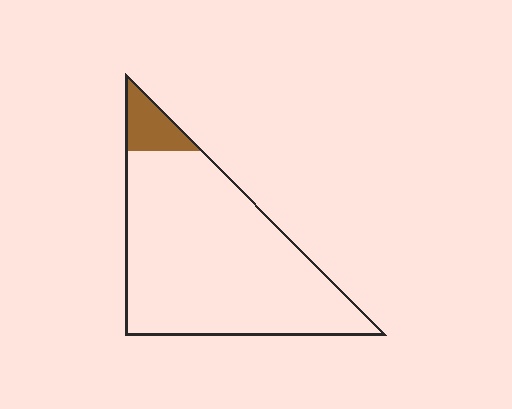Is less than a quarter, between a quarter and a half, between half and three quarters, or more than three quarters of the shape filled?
Less than a quarter.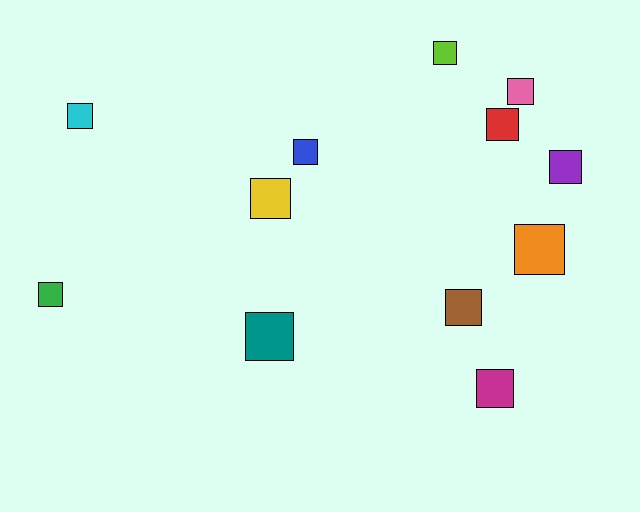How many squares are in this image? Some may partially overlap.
There are 12 squares.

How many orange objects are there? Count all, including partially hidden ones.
There is 1 orange object.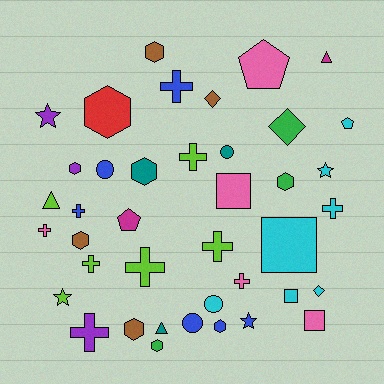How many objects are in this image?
There are 40 objects.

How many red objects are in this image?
There is 1 red object.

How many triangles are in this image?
There are 3 triangles.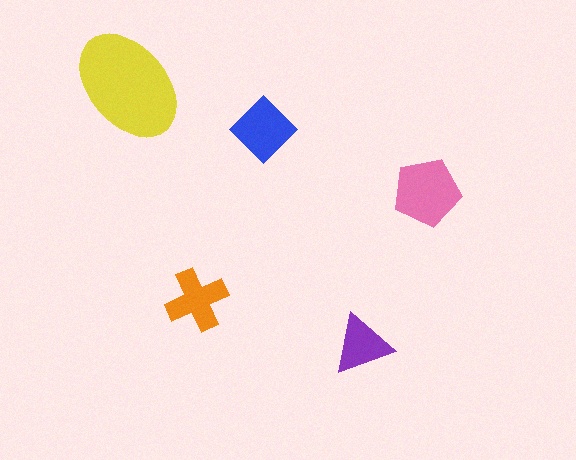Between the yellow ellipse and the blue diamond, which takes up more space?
The yellow ellipse.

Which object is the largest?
The yellow ellipse.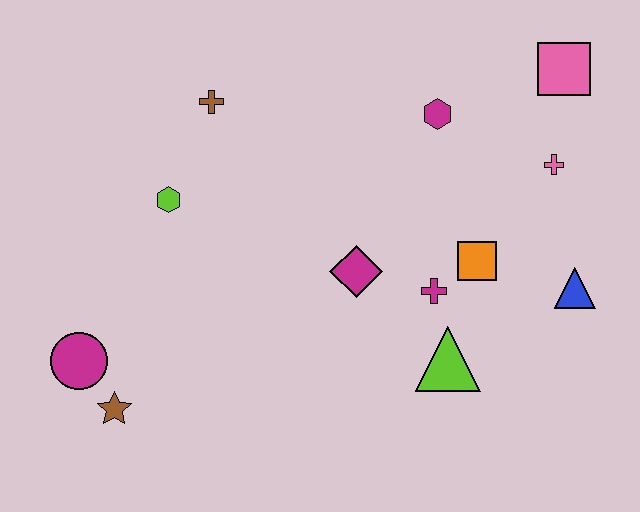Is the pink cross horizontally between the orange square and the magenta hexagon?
No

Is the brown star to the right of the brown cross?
No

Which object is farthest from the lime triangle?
The magenta circle is farthest from the lime triangle.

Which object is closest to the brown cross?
The lime hexagon is closest to the brown cross.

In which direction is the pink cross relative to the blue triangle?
The pink cross is above the blue triangle.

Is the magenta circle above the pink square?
No